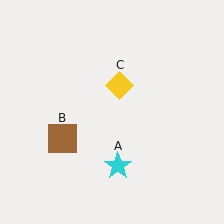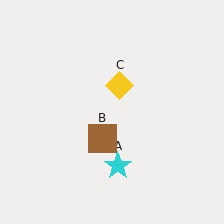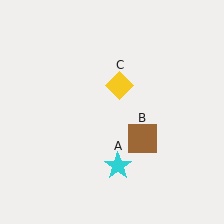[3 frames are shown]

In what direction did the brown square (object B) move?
The brown square (object B) moved right.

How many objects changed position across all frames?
1 object changed position: brown square (object B).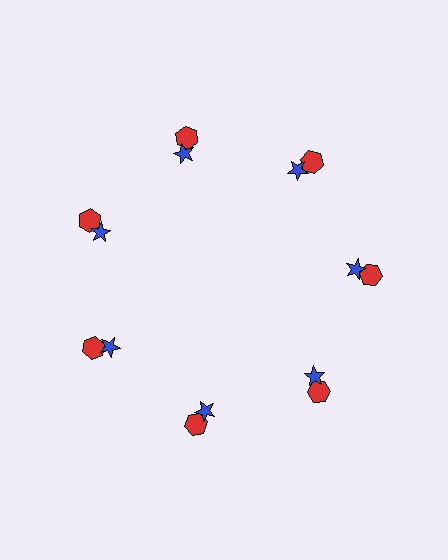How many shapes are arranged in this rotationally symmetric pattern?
There are 14 shapes, arranged in 7 groups of 2.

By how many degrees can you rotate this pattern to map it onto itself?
The pattern maps onto itself every 51 degrees of rotation.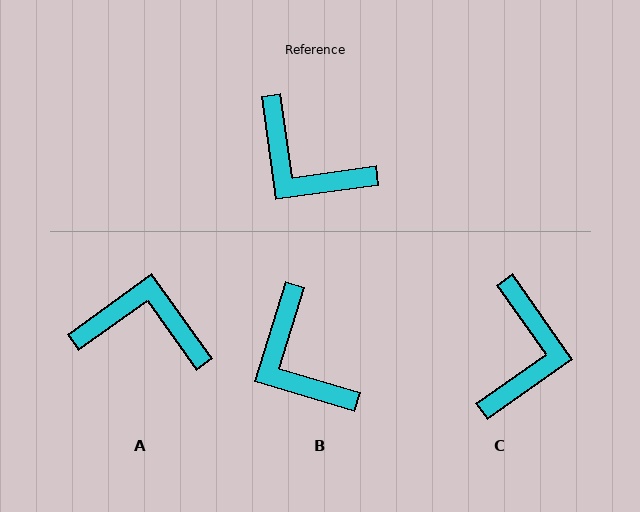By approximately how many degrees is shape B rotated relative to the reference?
Approximately 25 degrees clockwise.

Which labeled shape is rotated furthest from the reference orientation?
A, about 152 degrees away.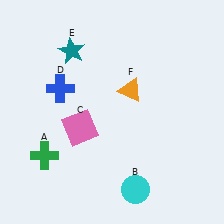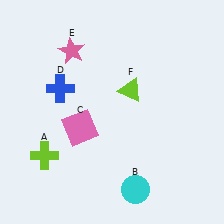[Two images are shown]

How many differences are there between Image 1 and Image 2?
There are 3 differences between the two images.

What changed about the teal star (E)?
In Image 1, E is teal. In Image 2, it changed to pink.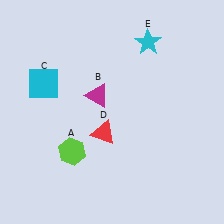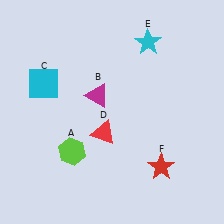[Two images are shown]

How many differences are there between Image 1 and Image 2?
There is 1 difference between the two images.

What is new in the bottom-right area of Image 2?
A red star (F) was added in the bottom-right area of Image 2.